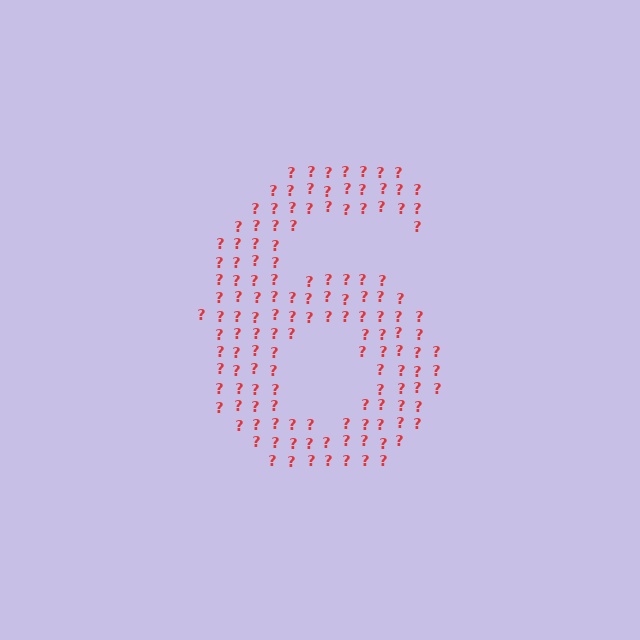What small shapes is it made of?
It is made of small question marks.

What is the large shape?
The large shape is the digit 6.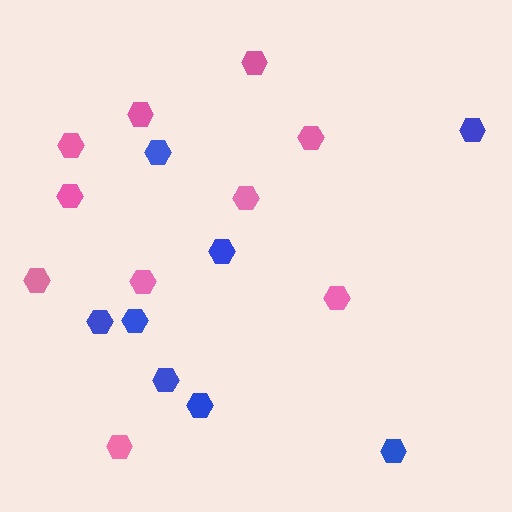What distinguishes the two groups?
There are 2 groups: one group of pink hexagons (10) and one group of blue hexagons (8).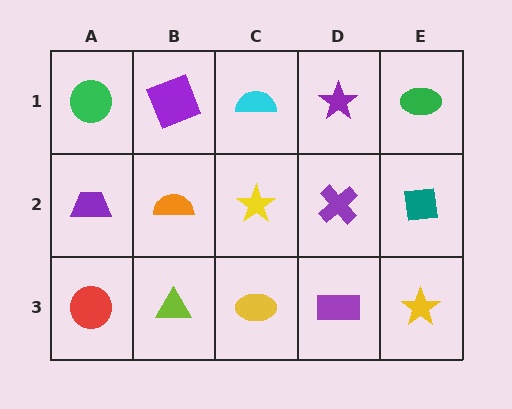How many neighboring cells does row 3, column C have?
3.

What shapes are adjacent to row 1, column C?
A yellow star (row 2, column C), a purple square (row 1, column B), a purple star (row 1, column D).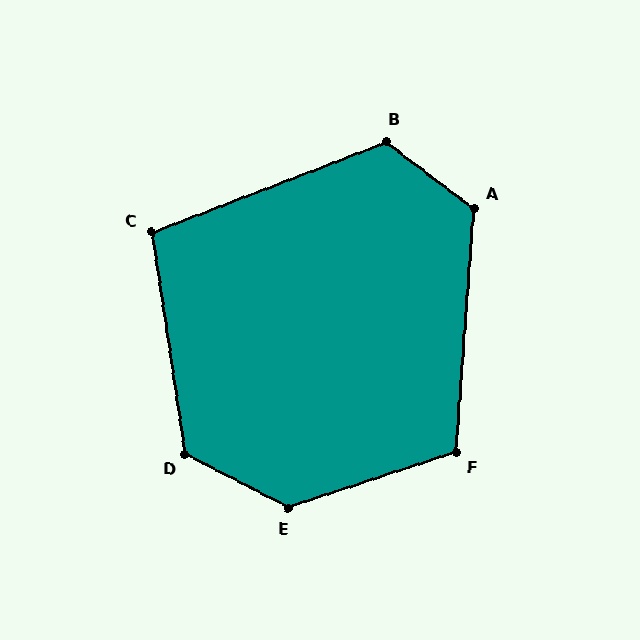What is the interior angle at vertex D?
Approximately 126 degrees (obtuse).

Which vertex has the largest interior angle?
E, at approximately 134 degrees.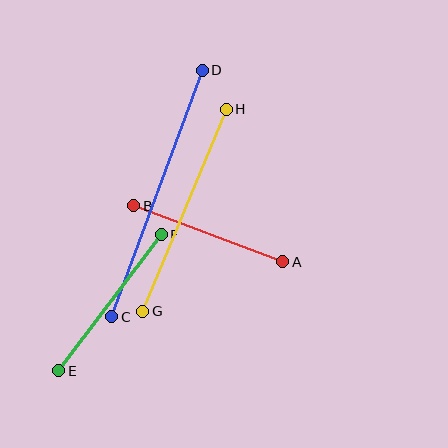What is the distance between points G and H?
The distance is approximately 219 pixels.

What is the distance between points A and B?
The distance is approximately 159 pixels.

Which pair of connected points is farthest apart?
Points C and D are farthest apart.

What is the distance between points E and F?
The distance is approximately 170 pixels.